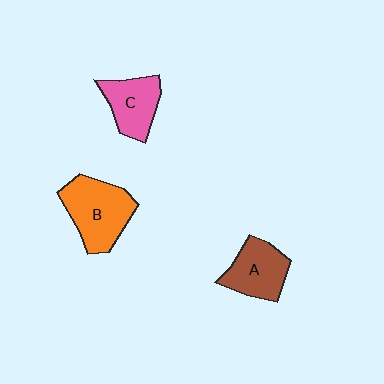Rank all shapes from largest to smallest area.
From largest to smallest: B (orange), A (brown), C (pink).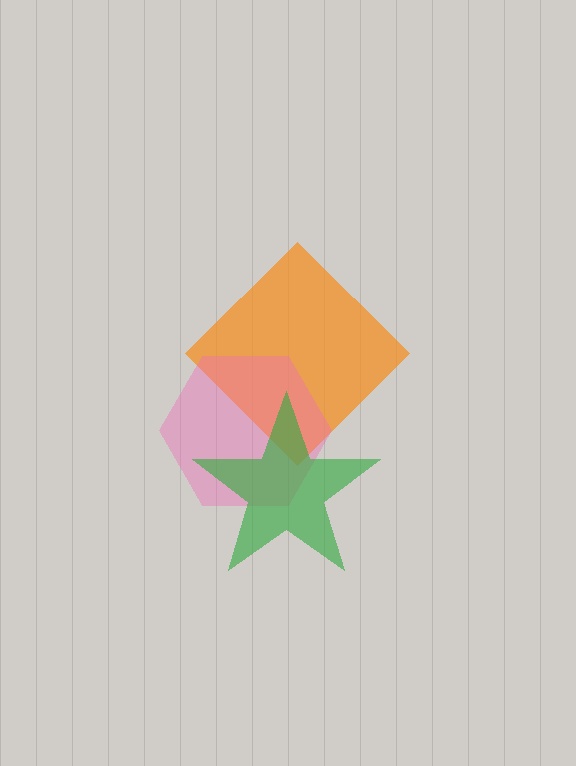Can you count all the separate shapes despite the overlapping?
Yes, there are 3 separate shapes.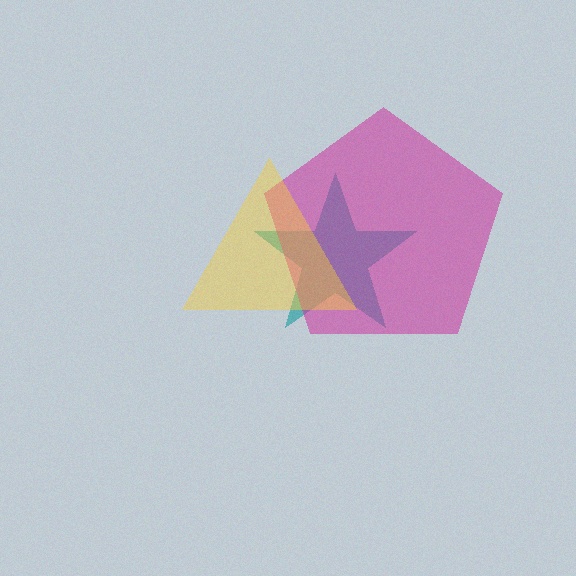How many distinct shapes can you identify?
There are 3 distinct shapes: a teal star, a magenta pentagon, a yellow triangle.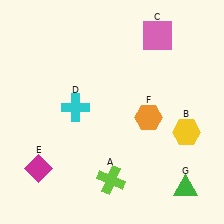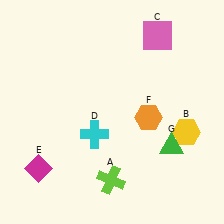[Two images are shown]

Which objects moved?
The objects that moved are: the cyan cross (D), the green triangle (G).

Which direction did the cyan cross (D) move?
The cyan cross (D) moved down.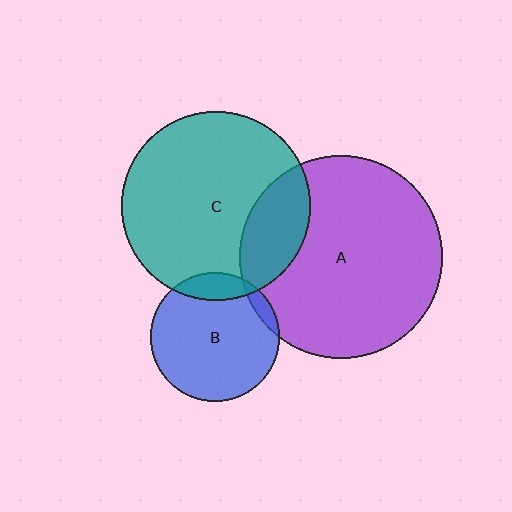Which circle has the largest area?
Circle A (purple).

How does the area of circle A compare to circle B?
Approximately 2.5 times.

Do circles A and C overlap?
Yes.